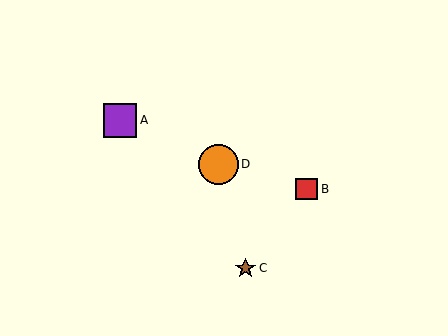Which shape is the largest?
The orange circle (labeled D) is the largest.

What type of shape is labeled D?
Shape D is an orange circle.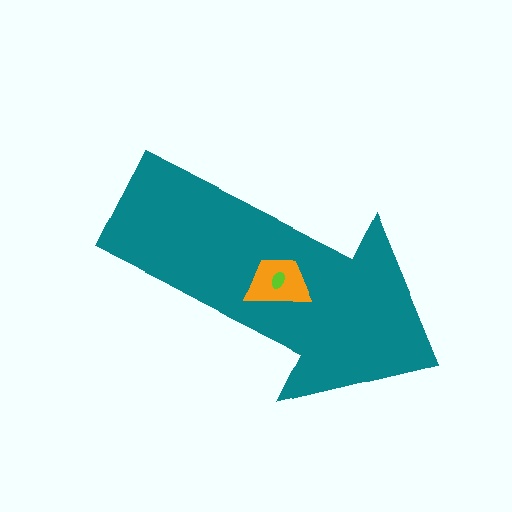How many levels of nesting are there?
3.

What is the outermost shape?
The teal arrow.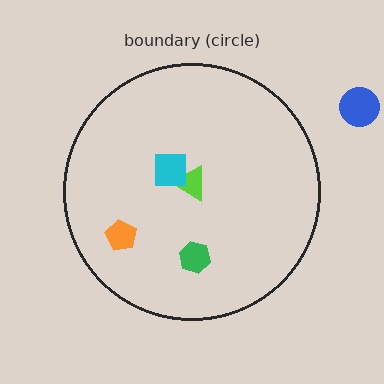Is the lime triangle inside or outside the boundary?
Inside.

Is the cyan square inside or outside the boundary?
Inside.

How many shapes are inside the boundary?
4 inside, 1 outside.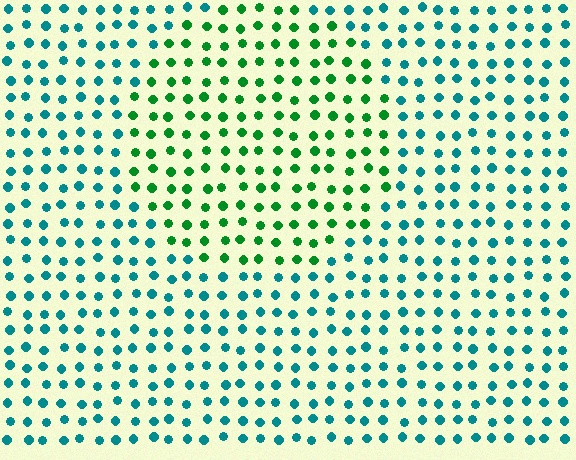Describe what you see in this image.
The image is filled with small teal elements in a uniform arrangement. A circle-shaped region is visible where the elements are tinted to a slightly different hue, forming a subtle color boundary.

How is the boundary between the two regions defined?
The boundary is defined purely by a slight shift in hue (about 47 degrees). Spacing, size, and orientation are identical on both sides.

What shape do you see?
I see a circle.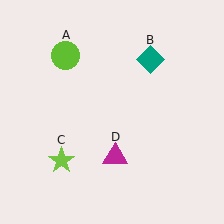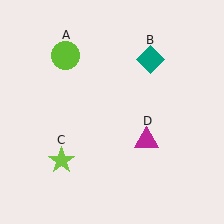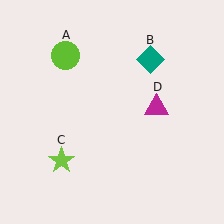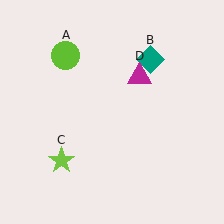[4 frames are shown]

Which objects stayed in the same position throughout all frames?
Lime circle (object A) and teal diamond (object B) and lime star (object C) remained stationary.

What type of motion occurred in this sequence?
The magenta triangle (object D) rotated counterclockwise around the center of the scene.